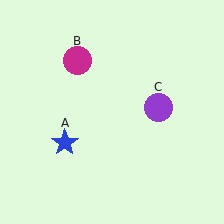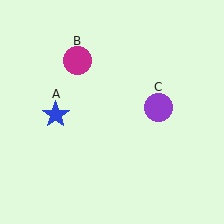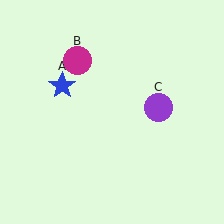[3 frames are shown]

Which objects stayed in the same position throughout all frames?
Magenta circle (object B) and purple circle (object C) remained stationary.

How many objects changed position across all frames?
1 object changed position: blue star (object A).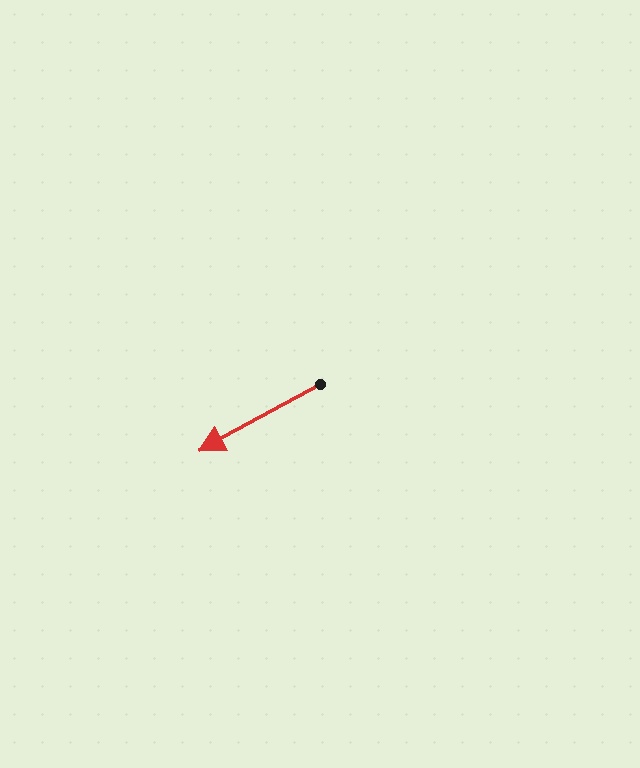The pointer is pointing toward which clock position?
Roughly 8 o'clock.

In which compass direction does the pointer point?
Southwest.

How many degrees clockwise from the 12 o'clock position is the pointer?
Approximately 241 degrees.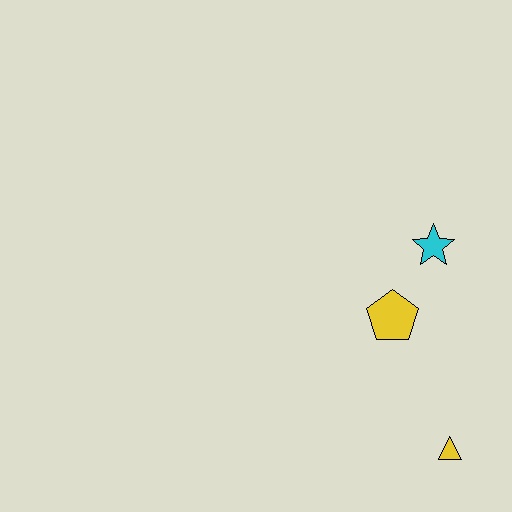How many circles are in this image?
There are no circles.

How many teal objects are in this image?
There are no teal objects.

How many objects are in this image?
There are 3 objects.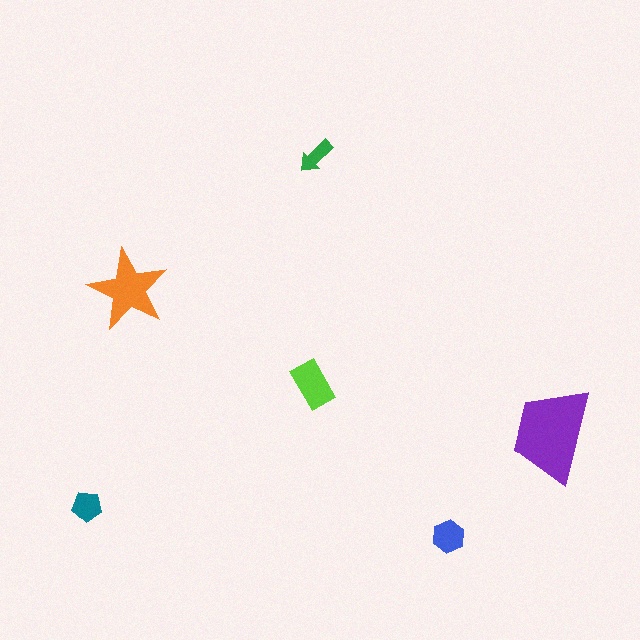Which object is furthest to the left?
The teal pentagon is leftmost.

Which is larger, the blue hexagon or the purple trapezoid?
The purple trapezoid.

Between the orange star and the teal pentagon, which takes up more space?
The orange star.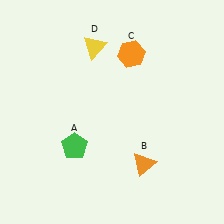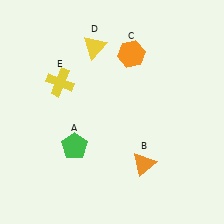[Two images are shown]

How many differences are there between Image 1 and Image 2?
There is 1 difference between the two images.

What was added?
A yellow cross (E) was added in Image 2.